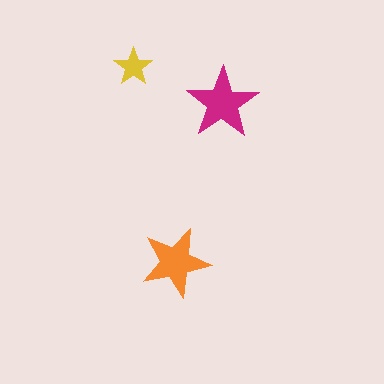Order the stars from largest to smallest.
the magenta one, the orange one, the yellow one.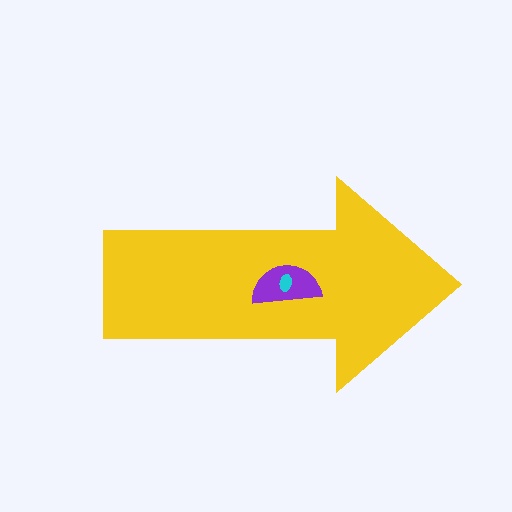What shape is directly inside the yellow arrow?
The purple semicircle.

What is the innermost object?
The cyan ellipse.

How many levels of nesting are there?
3.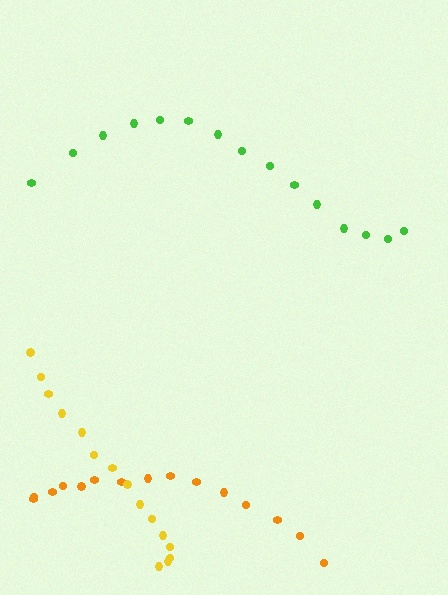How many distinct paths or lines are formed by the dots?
There are 3 distinct paths.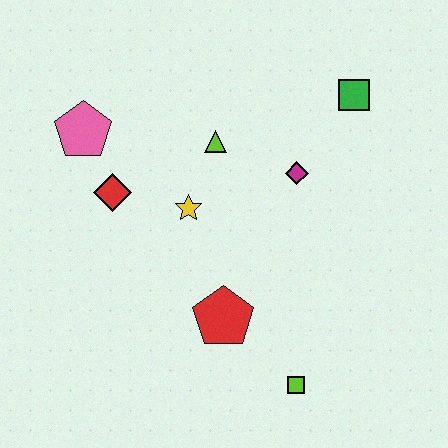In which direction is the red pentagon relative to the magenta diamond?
The red pentagon is below the magenta diamond.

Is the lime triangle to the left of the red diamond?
No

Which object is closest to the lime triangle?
The yellow star is closest to the lime triangle.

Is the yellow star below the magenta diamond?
Yes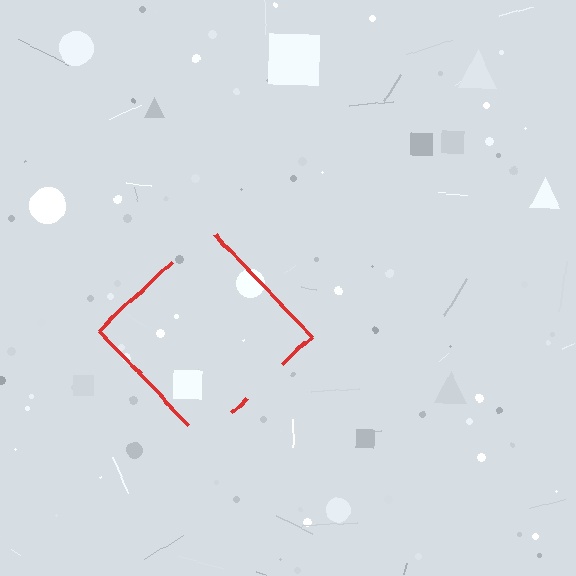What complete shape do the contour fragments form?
The contour fragments form a diamond.